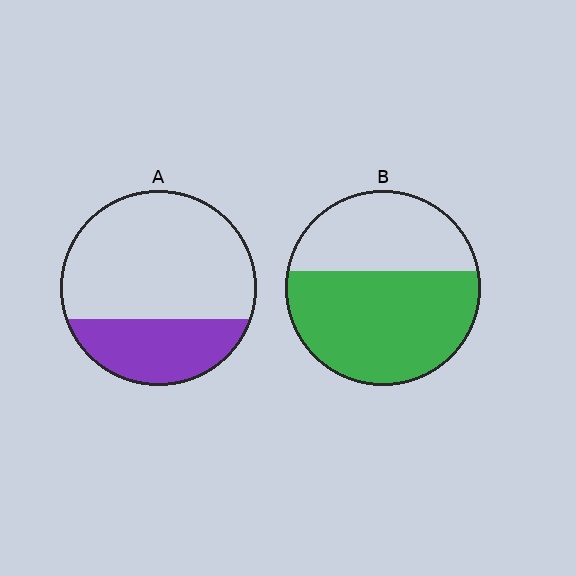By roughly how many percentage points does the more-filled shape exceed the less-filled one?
By roughly 30 percentage points (B over A).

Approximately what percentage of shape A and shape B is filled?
A is approximately 30% and B is approximately 60%.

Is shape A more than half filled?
No.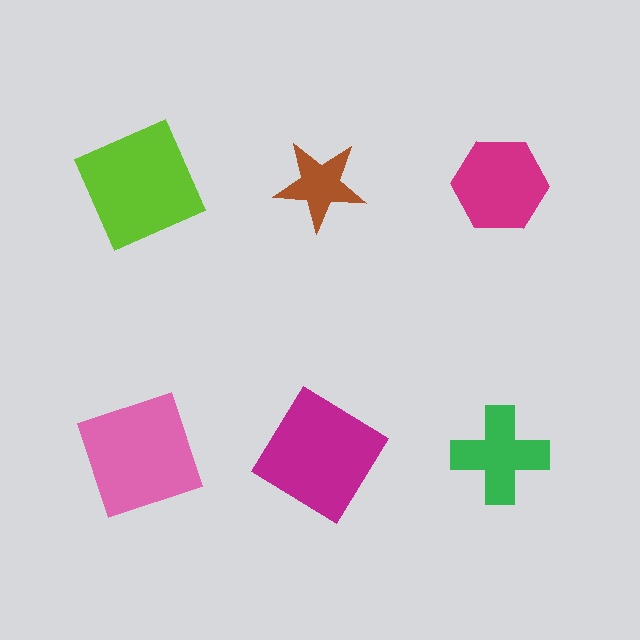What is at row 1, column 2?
A brown star.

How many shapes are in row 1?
3 shapes.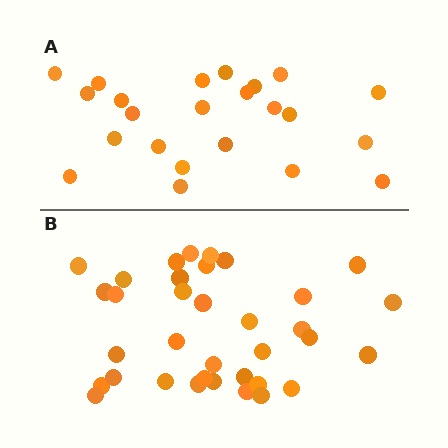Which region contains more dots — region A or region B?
Region B (the bottom region) has more dots.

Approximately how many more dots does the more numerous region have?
Region B has roughly 12 or so more dots than region A.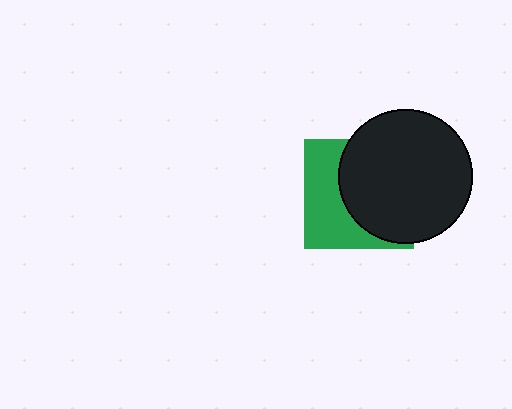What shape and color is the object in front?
The object in front is a black circle.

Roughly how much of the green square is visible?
A small part of it is visible (roughly 44%).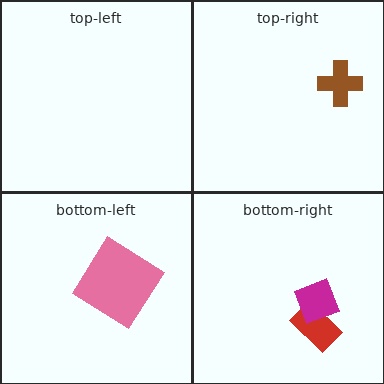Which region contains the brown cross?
The top-right region.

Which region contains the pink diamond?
The bottom-left region.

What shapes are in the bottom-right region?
The red rectangle, the magenta diamond.